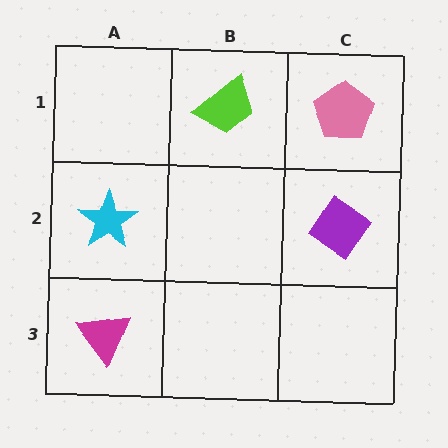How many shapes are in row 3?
1 shape.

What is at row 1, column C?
A pink pentagon.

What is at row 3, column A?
A magenta triangle.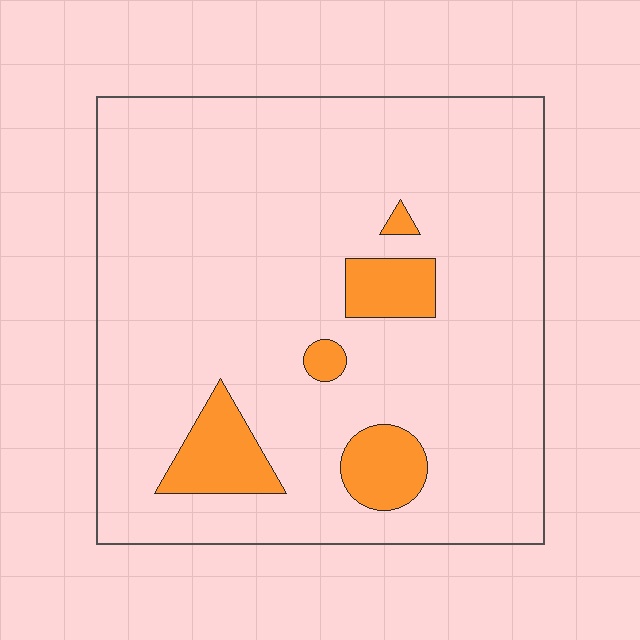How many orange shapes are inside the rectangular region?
5.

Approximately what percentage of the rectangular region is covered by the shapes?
Approximately 10%.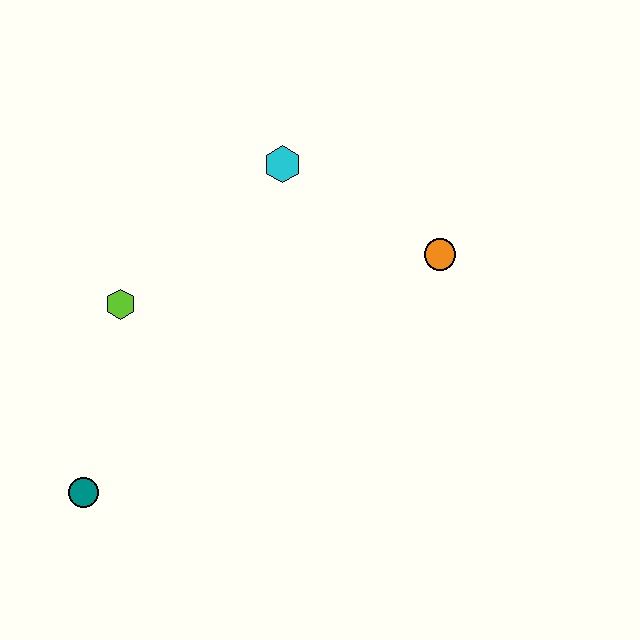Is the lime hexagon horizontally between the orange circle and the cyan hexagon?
No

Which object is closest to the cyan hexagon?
The orange circle is closest to the cyan hexagon.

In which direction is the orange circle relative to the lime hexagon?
The orange circle is to the right of the lime hexagon.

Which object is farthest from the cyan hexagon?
The teal circle is farthest from the cyan hexagon.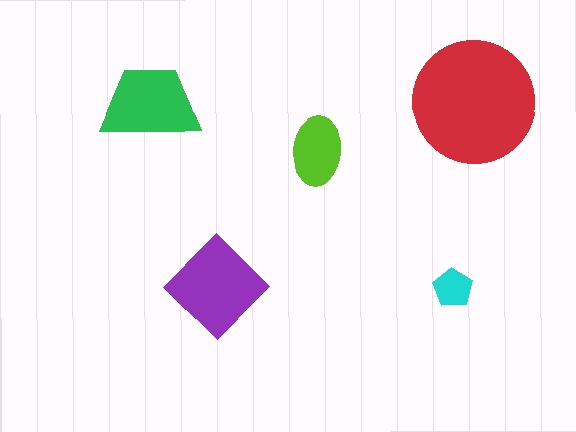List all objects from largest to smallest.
The red circle, the purple diamond, the green trapezoid, the lime ellipse, the cyan pentagon.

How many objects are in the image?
There are 5 objects in the image.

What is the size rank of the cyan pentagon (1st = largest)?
5th.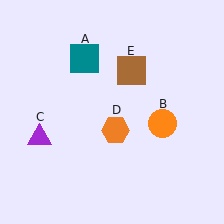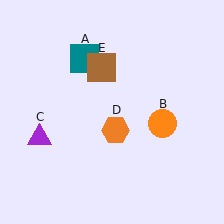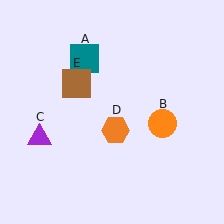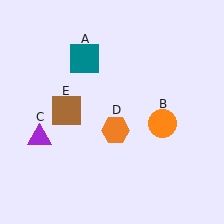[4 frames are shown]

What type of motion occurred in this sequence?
The brown square (object E) rotated counterclockwise around the center of the scene.